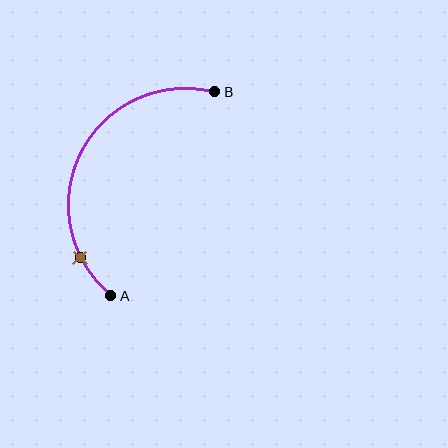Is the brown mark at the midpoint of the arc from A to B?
No. The brown mark lies on the arc but is closer to endpoint A. The arc midpoint would be at the point on the curve equidistant along the arc from both A and B.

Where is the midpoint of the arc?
The arc midpoint is the point on the curve farthest from the straight line joining A and B. It sits to the left of that line.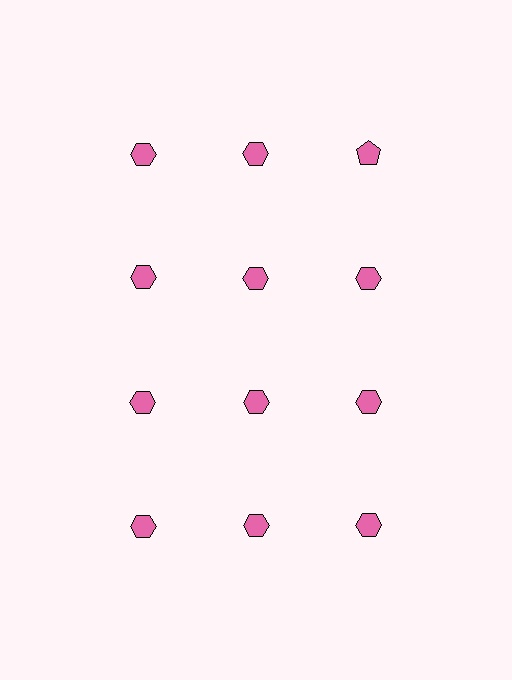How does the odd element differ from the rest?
It has a different shape: pentagon instead of hexagon.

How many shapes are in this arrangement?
There are 12 shapes arranged in a grid pattern.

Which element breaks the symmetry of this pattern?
The pink pentagon in the top row, center column breaks the symmetry. All other shapes are pink hexagons.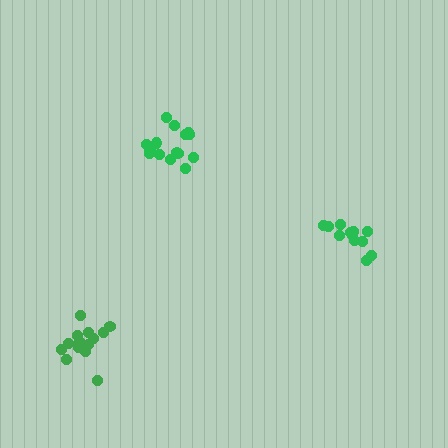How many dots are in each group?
Group 1: 15 dots, Group 2: 14 dots, Group 3: 12 dots (41 total).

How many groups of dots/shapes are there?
There are 3 groups.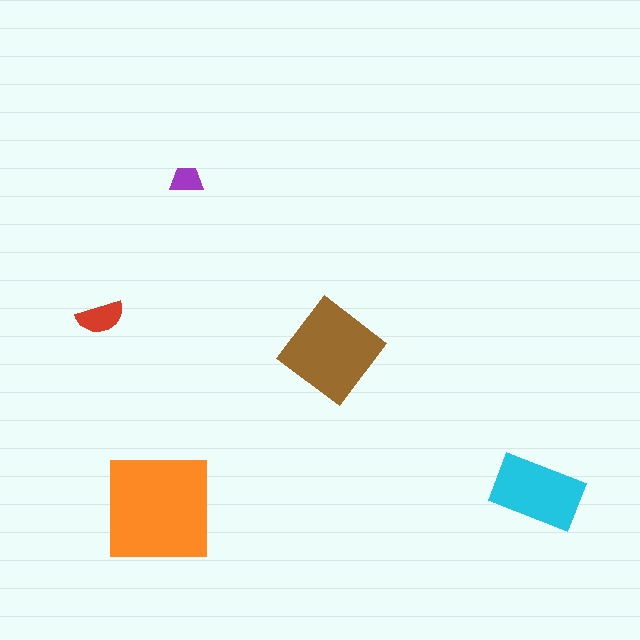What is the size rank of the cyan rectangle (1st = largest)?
3rd.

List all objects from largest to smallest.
The orange square, the brown diamond, the cyan rectangle, the red semicircle, the purple trapezoid.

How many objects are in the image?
There are 5 objects in the image.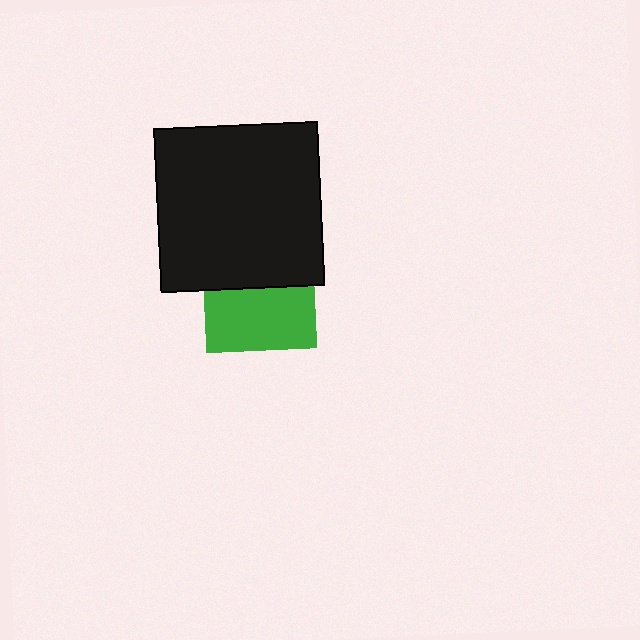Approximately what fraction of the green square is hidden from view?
Roughly 44% of the green square is hidden behind the black square.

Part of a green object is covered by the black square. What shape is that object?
It is a square.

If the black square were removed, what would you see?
You would see the complete green square.